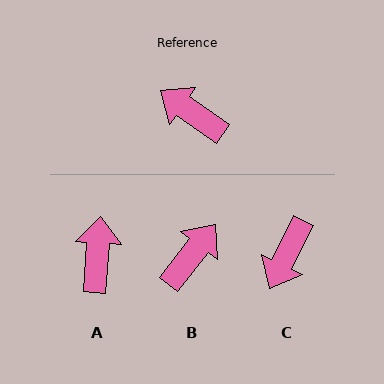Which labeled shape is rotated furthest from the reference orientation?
C, about 99 degrees away.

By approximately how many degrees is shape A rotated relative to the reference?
Approximately 60 degrees clockwise.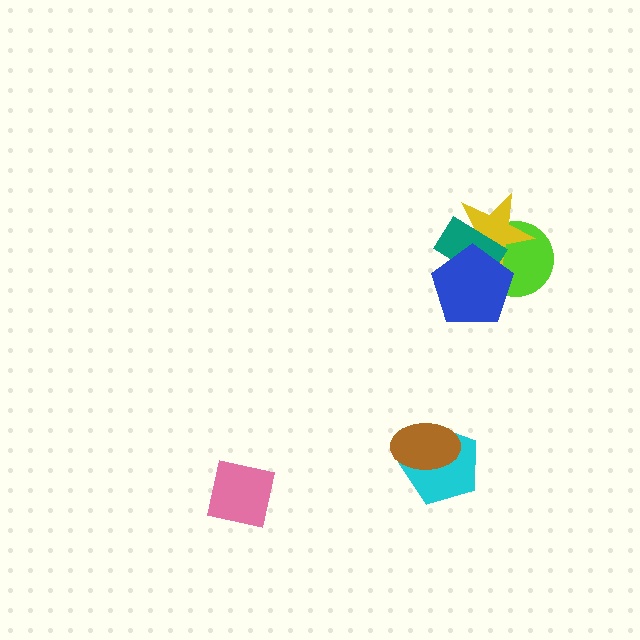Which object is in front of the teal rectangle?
The blue pentagon is in front of the teal rectangle.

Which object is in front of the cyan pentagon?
The brown ellipse is in front of the cyan pentagon.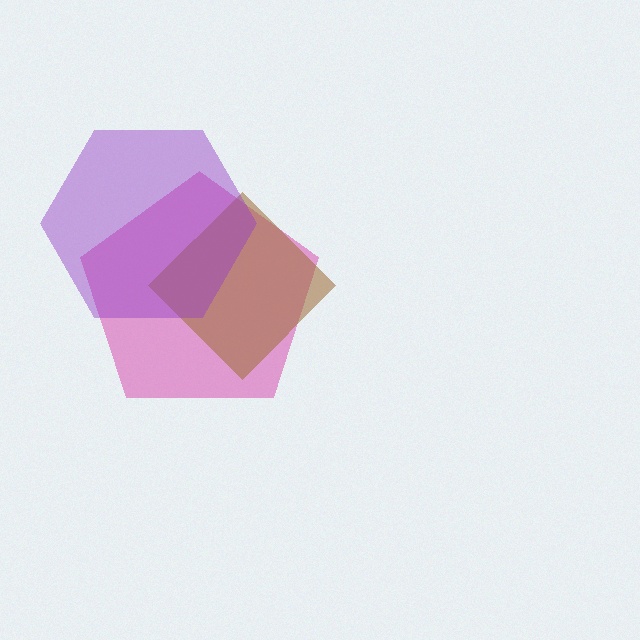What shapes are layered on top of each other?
The layered shapes are: a magenta pentagon, a brown diamond, a purple hexagon.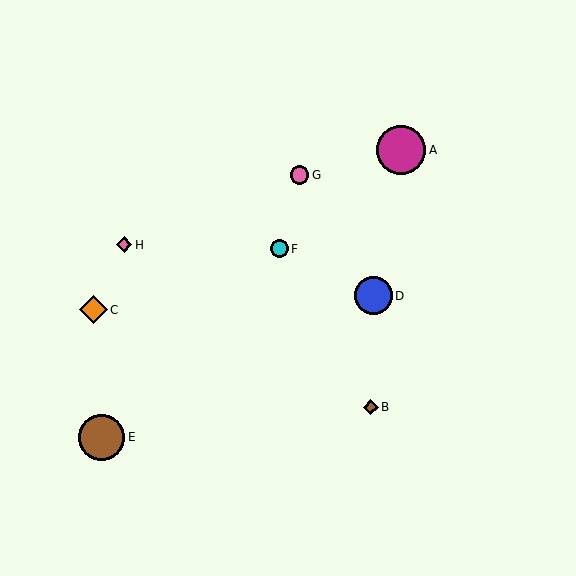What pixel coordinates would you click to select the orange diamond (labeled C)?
Click at (93, 310) to select the orange diamond C.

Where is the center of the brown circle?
The center of the brown circle is at (102, 437).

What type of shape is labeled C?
Shape C is an orange diamond.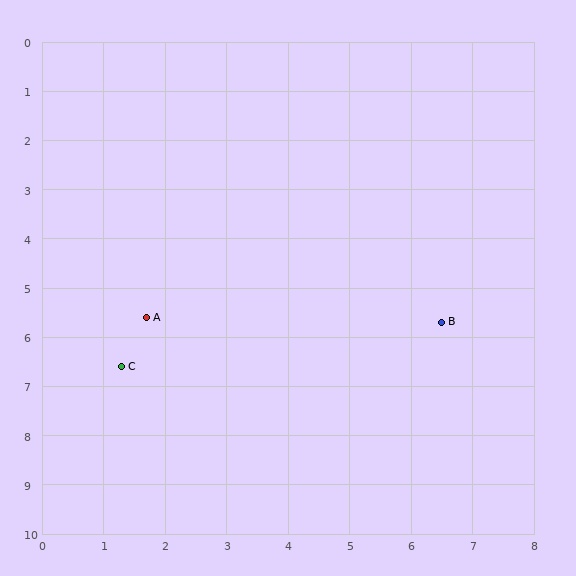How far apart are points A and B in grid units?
Points A and B are about 4.8 grid units apart.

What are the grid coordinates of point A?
Point A is at approximately (1.7, 5.6).